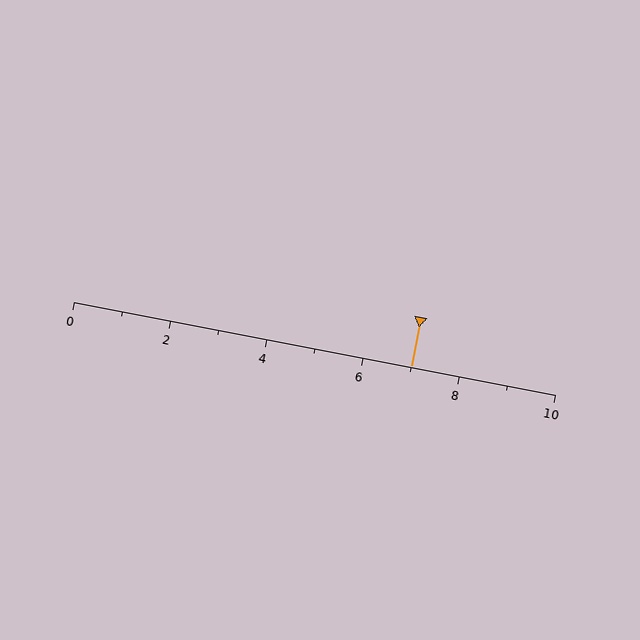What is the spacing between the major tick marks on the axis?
The major ticks are spaced 2 apart.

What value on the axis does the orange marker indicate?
The marker indicates approximately 7.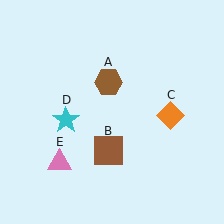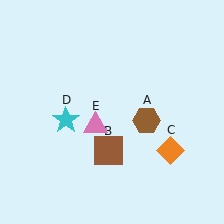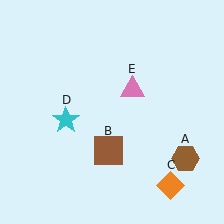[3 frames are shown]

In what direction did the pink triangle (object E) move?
The pink triangle (object E) moved up and to the right.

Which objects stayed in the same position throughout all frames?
Brown square (object B) and cyan star (object D) remained stationary.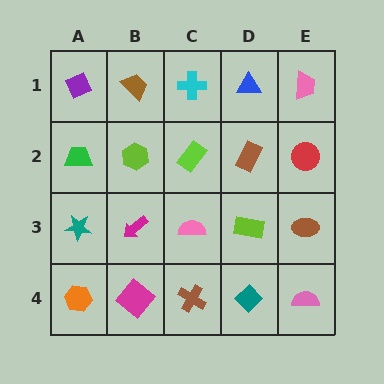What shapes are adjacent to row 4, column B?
A magenta arrow (row 3, column B), an orange hexagon (row 4, column A), a brown cross (row 4, column C).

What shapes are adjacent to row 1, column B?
A lime hexagon (row 2, column B), a purple diamond (row 1, column A), a cyan cross (row 1, column C).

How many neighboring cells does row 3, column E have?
3.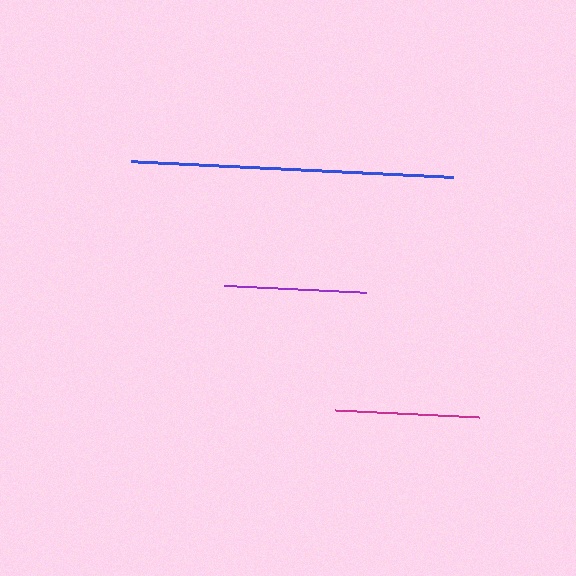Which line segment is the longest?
The blue line is the longest at approximately 322 pixels.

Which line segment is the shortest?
The purple line is the shortest at approximately 142 pixels.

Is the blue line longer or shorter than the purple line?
The blue line is longer than the purple line.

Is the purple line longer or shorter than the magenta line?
The magenta line is longer than the purple line.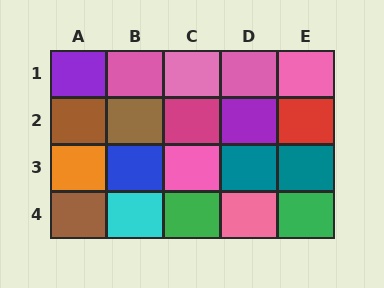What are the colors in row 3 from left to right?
Orange, blue, pink, teal, teal.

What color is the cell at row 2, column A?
Brown.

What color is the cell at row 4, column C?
Green.